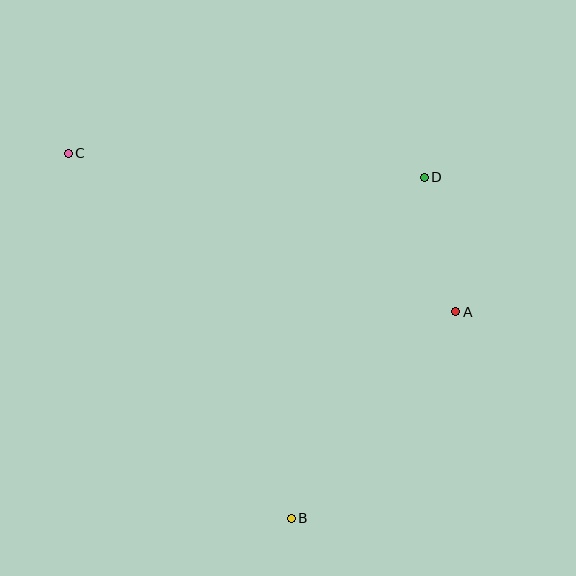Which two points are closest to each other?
Points A and D are closest to each other.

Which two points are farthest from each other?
Points B and C are farthest from each other.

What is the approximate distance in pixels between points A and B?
The distance between A and B is approximately 264 pixels.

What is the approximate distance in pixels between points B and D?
The distance between B and D is approximately 366 pixels.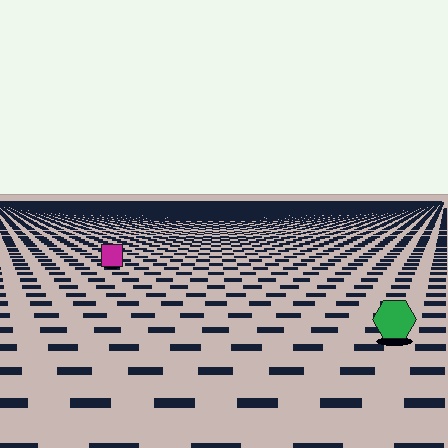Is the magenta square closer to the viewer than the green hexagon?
No. The green hexagon is closer — you can tell from the texture gradient: the ground texture is coarser near it.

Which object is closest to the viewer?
The green hexagon is closest. The texture marks near it are larger and more spread out.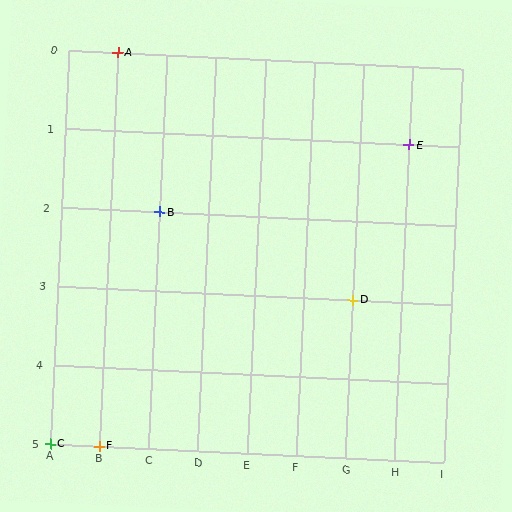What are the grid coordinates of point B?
Point B is at grid coordinates (C, 2).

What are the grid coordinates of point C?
Point C is at grid coordinates (A, 5).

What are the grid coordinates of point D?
Point D is at grid coordinates (G, 3).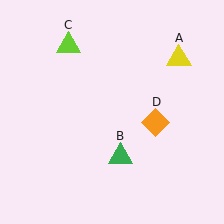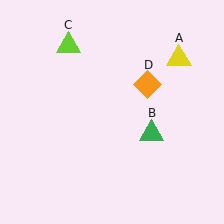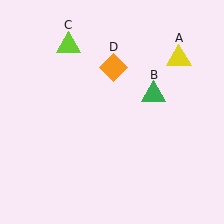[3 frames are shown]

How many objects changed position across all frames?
2 objects changed position: green triangle (object B), orange diamond (object D).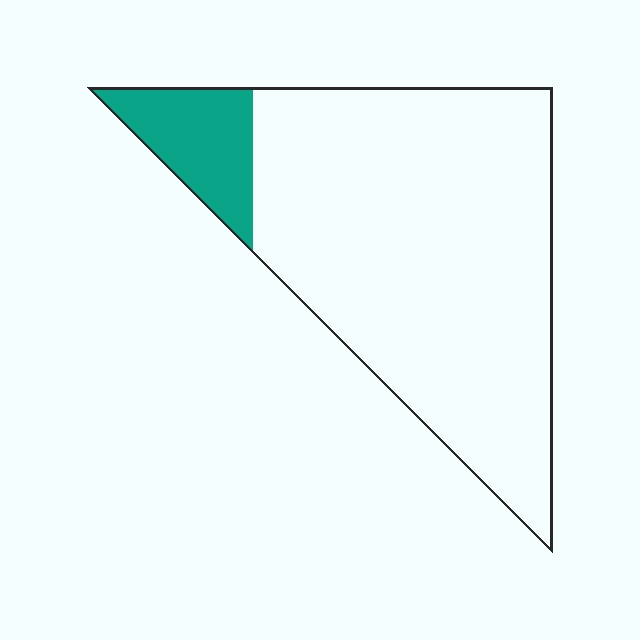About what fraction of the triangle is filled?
About one eighth (1/8).